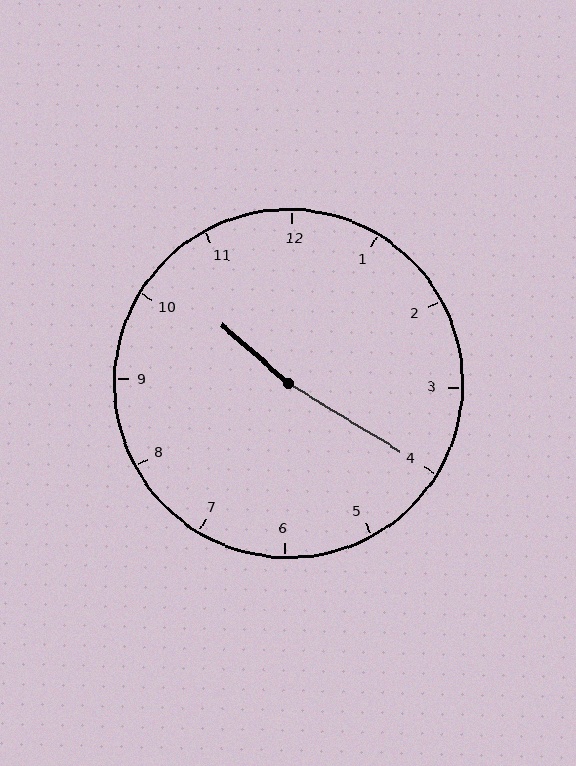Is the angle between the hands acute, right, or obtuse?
It is obtuse.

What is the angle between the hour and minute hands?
Approximately 170 degrees.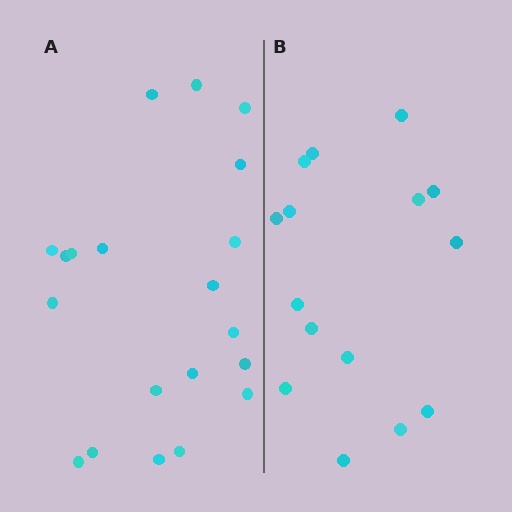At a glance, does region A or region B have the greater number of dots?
Region A (the left region) has more dots.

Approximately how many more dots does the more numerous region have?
Region A has about 5 more dots than region B.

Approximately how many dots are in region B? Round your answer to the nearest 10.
About 20 dots. (The exact count is 15, which rounds to 20.)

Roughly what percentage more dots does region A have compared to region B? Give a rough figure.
About 35% more.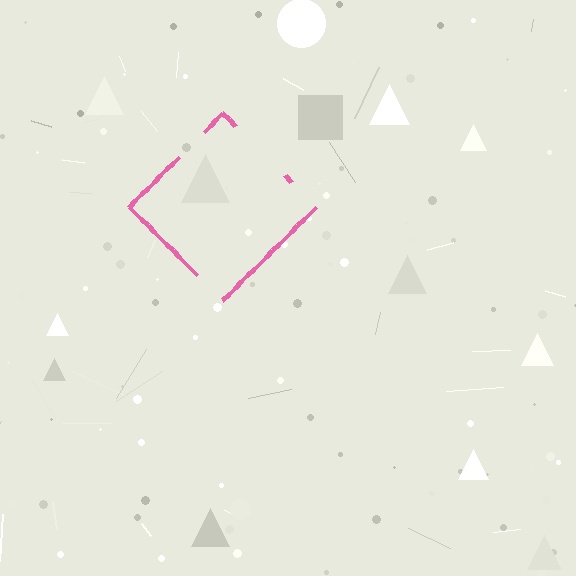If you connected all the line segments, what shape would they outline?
They would outline a diamond.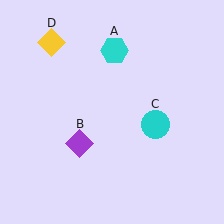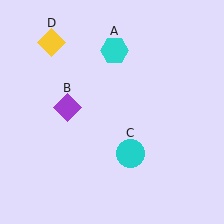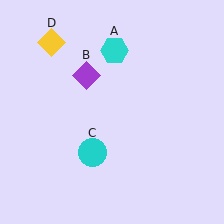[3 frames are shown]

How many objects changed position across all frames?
2 objects changed position: purple diamond (object B), cyan circle (object C).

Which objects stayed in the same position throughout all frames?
Cyan hexagon (object A) and yellow diamond (object D) remained stationary.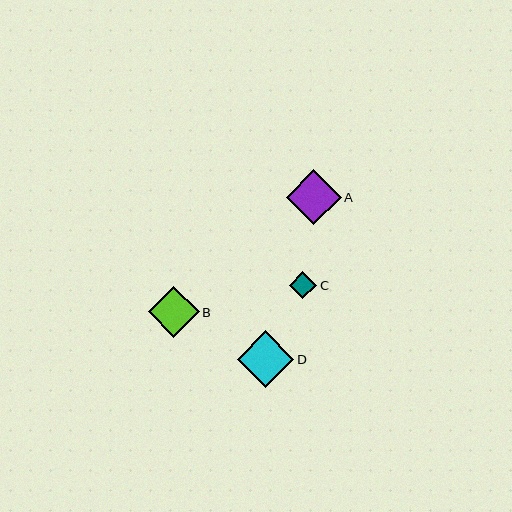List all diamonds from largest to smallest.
From largest to smallest: D, A, B, C.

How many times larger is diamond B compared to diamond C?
Diamond B is approximately 1.8 times the size of diamond C.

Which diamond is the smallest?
Diamond C is the smallest with a size of approximately 27 pixels.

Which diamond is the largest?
Diamond D is the largest with a size of approximately 57 pixels.